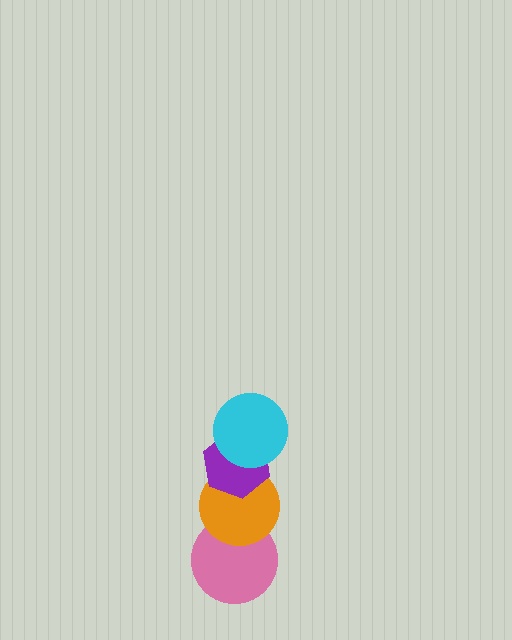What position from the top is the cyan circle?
The cyan circle is 1st from the top.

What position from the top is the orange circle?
The orange circle is 3rd from the top.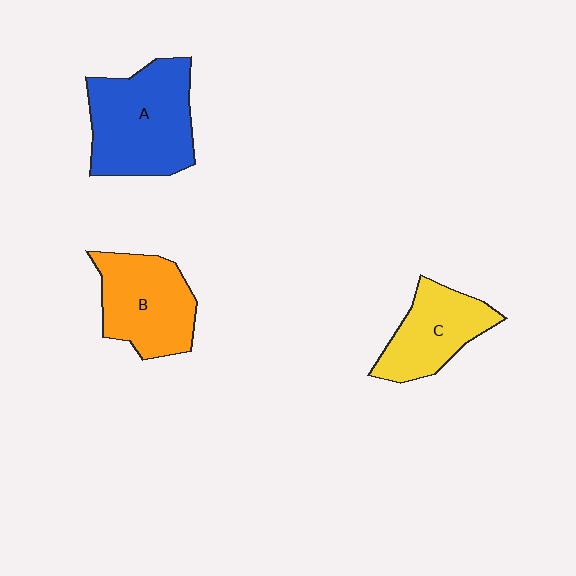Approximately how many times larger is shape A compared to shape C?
Approximately 1.5 times.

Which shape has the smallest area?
Shape C (yellow).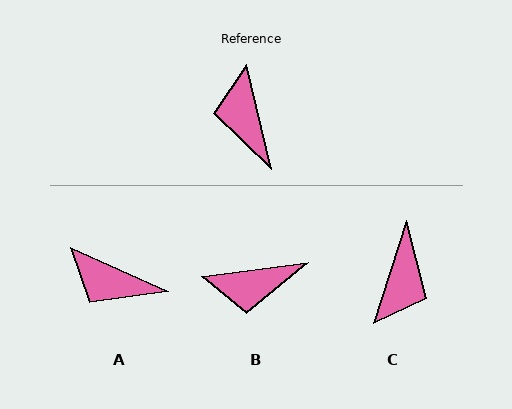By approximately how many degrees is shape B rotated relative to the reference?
Approximately 83 degrees counter-clockwise.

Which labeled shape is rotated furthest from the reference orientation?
C, about 148 degrees away.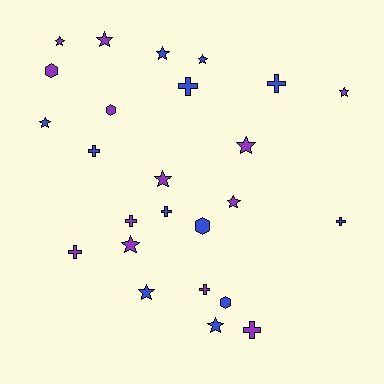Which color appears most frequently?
Purple, with 13 objects.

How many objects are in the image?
There are 25 objects.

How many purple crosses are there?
There are 4 purple crosses.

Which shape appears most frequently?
Star, with 12 objects.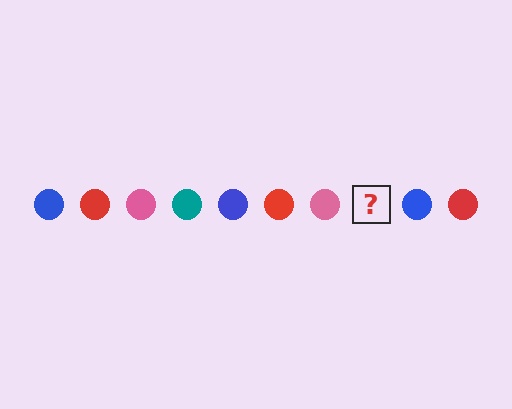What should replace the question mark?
The question mark should be replaced with a teal circle.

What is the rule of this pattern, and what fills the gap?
The rule is that the pattern cycles through blue, red, pink, teal circles. The gap should be filled with a teal circle.